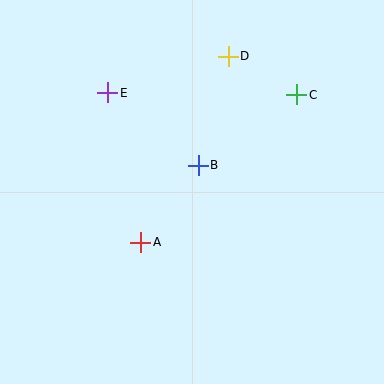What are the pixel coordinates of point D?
Point D is at (228, 56).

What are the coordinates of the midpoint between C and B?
The midpoint between C and B is at (247, 130).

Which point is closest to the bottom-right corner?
Point A is closest to the bottom-right corner.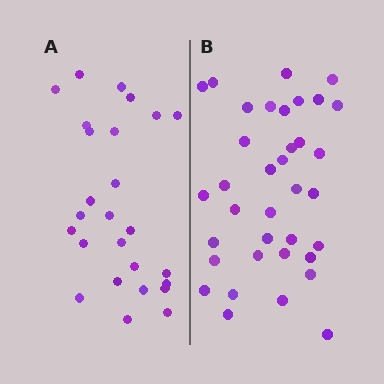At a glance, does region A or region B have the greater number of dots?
Region B (the right region) has more dots.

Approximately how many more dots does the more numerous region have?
Region B has roughly 10 or so more dots than region A.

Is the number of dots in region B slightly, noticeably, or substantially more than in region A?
Region B has noticeably more, but not dramatically so. The ratio is roughly 1.4 to 1.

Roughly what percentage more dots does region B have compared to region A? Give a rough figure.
About 40% more.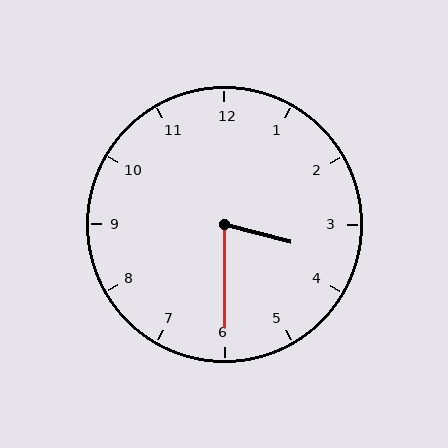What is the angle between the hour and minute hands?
Approximately 75 degrees.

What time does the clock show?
3:30.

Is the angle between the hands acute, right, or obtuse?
It is acute.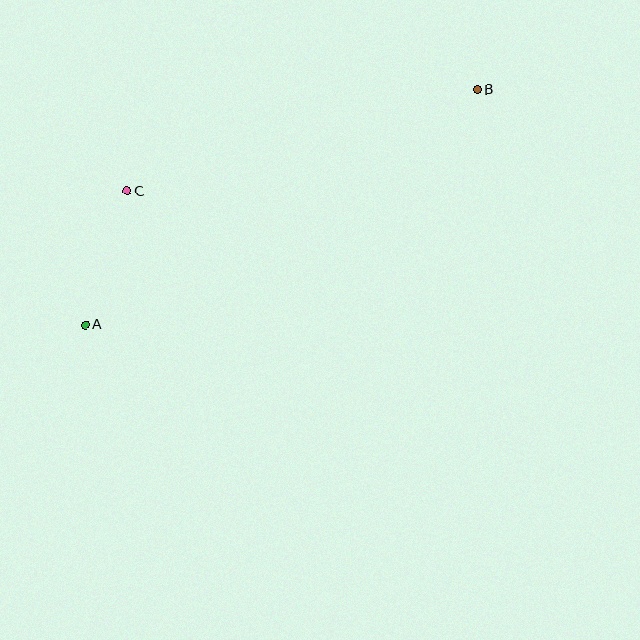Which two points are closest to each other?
Points A and C are closest to each other.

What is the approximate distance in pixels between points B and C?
The distance between B and C is approximately 364 pixels.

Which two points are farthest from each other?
Points A and B are farthest from each other.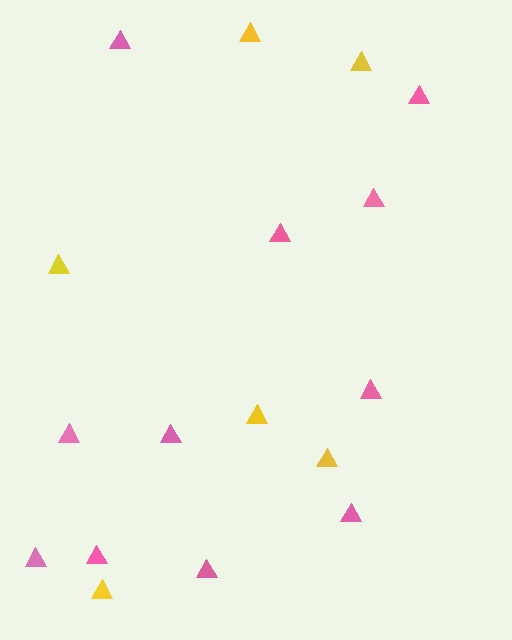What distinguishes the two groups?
There are 2 groups: one group of yellow triangles (6) and one group of pink triangles (11).